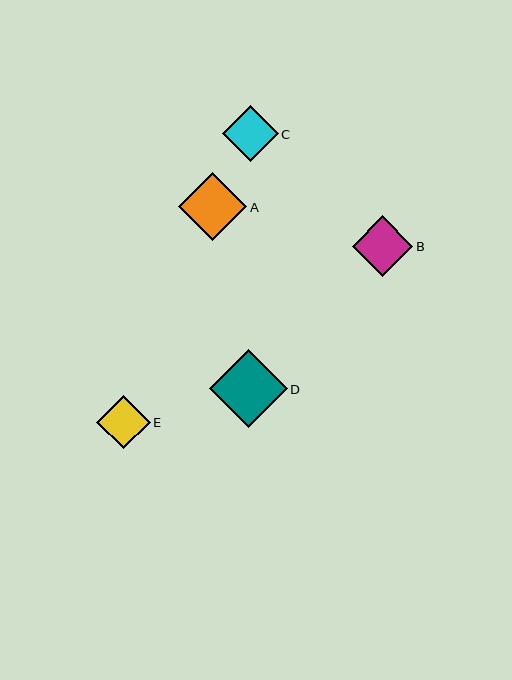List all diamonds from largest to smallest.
From largest to smallest: D, A, B, C, E.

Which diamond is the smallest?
Diamond E is the smallest with a size of approximately 53 pixels.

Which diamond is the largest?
Diamond D is the largest with a size of approximately 77 pixels.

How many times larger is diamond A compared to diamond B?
Diamond A is approximately 1.1 times the size of diamond B.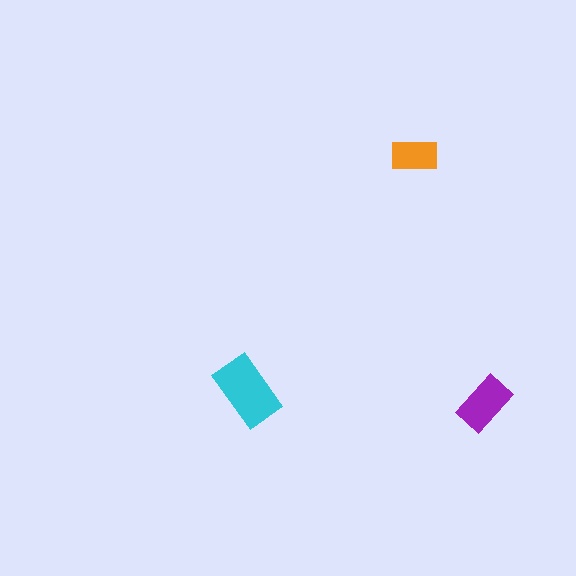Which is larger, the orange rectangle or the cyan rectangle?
The cyan one.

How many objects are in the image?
There are 3 objects in the image.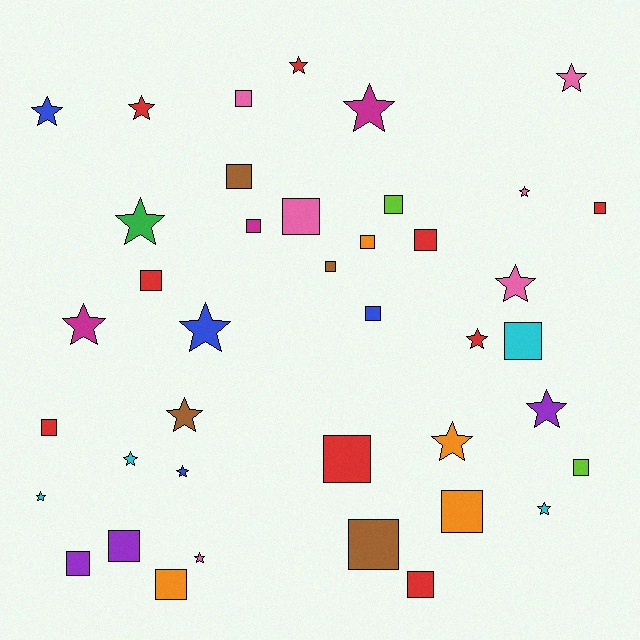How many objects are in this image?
There are 40 objects.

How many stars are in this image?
There are 19 stars.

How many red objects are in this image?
There are 9 red objects.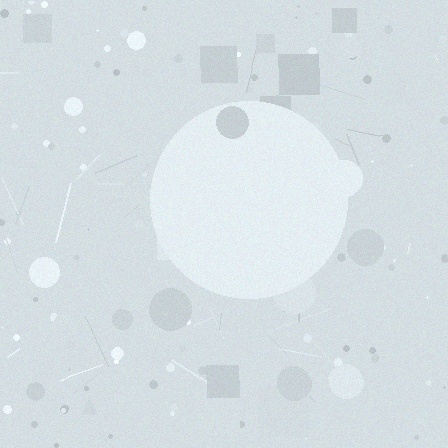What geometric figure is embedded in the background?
A circle is embedded in the background.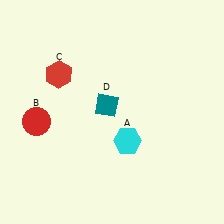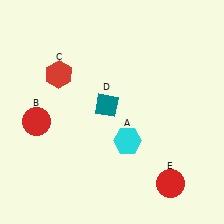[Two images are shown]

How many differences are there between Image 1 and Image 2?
There is 1 difference between the two images.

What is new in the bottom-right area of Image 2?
A red circle (E) was added in the bottom-right area of Image 2.